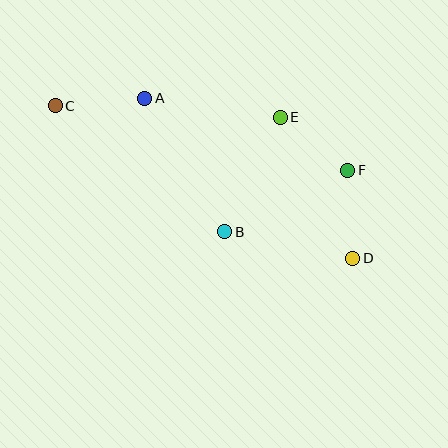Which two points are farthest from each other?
Points C and D are farthest from each other.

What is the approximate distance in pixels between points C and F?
The distance between C and F is approximately 299 pixels.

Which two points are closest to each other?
Points E and F are closest to each other.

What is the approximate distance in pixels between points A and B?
The distance between A and B is approximately 156 pixels.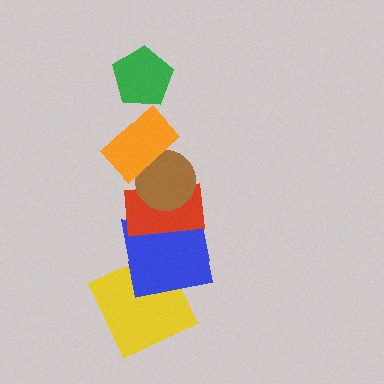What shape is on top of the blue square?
The red rectangle is on top of the blue square.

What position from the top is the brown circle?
The brown circle is 3rd from the top.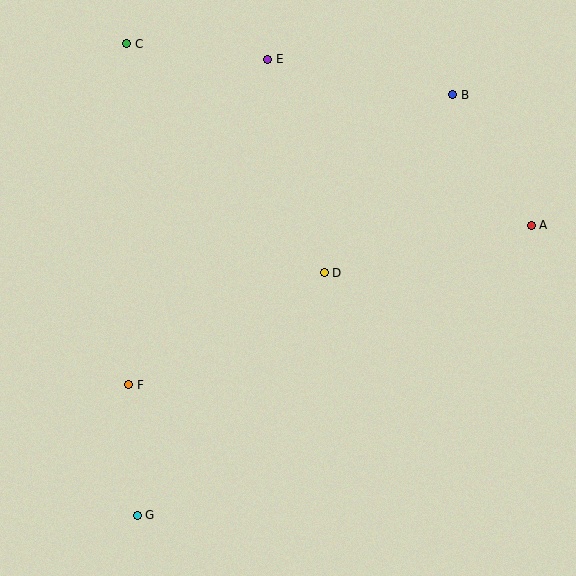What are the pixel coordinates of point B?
Point B is at (453, 95).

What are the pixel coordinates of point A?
Point A is at (531, 225).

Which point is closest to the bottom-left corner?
Point G is closest to the bottom-left corner.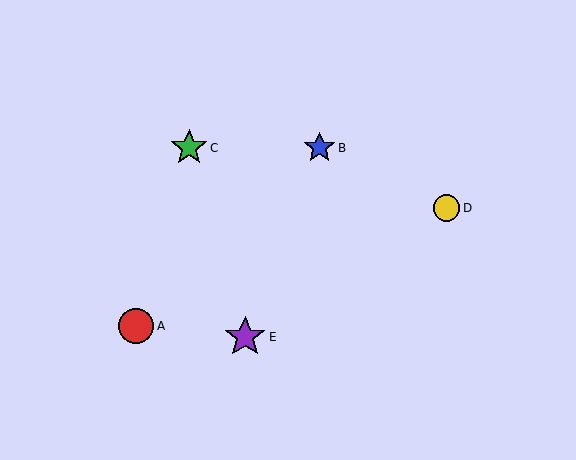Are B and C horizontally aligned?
Yes, both are at y≈148.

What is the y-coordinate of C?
Object C is at y≈148.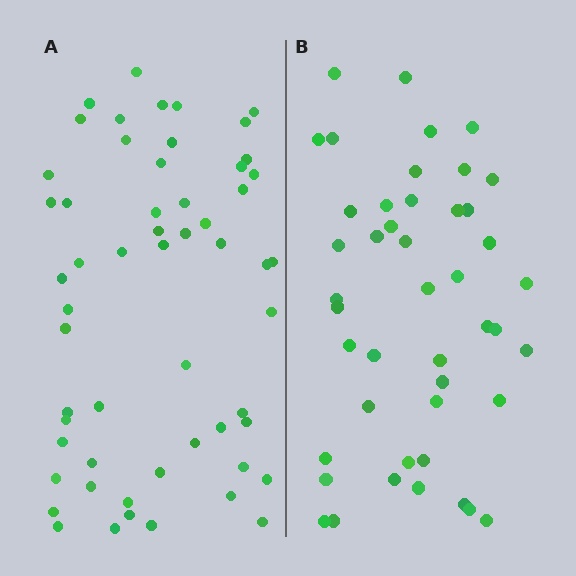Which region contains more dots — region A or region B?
Region A (the left region) has more dots.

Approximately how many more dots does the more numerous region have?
Region A has roughly 12 or so more dots than region B.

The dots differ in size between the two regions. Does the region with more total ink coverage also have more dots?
No. Region B has more total ink coverage because its dots are larger, but region A actually contains more individual dots. Total area can be misleading — the number of items is what matters here.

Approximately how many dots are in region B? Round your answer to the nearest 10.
About 40 dots. (The exact count is 45, which rounds to 40.)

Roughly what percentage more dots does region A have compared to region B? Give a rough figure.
About 25% more.